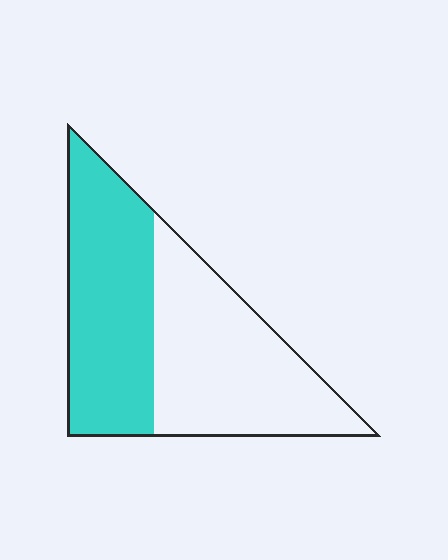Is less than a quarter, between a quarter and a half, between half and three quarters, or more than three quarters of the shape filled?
Between a quarter and a half.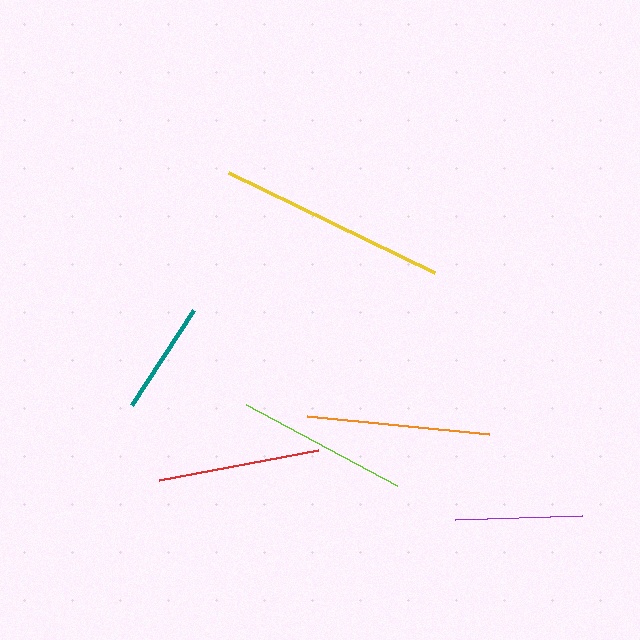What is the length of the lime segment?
The lime segment is approximately 171 pixels long.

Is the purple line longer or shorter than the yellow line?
The yellow line is longer than the purple line.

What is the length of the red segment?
The red segment is approximately 162 pixels long.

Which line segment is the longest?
The yellow line is the longest at approximately 230 pixels.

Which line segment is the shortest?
The teal line is the shortest at approximately 113 pixels.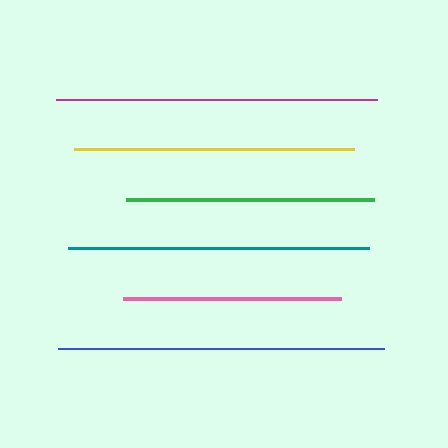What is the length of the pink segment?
The pink segment is approximately 218 pixels long.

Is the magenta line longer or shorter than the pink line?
The magenta line is longer than the pink line.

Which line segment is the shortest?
The pink line is the shortest at approximately 218 pixels.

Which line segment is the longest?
The blue line is the longest at approximately 327 pixels.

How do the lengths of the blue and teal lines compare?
The blue and teal lines are approximately the same length.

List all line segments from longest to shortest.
From longest to shortest: blue, magenta, teal, yellow, green, pink.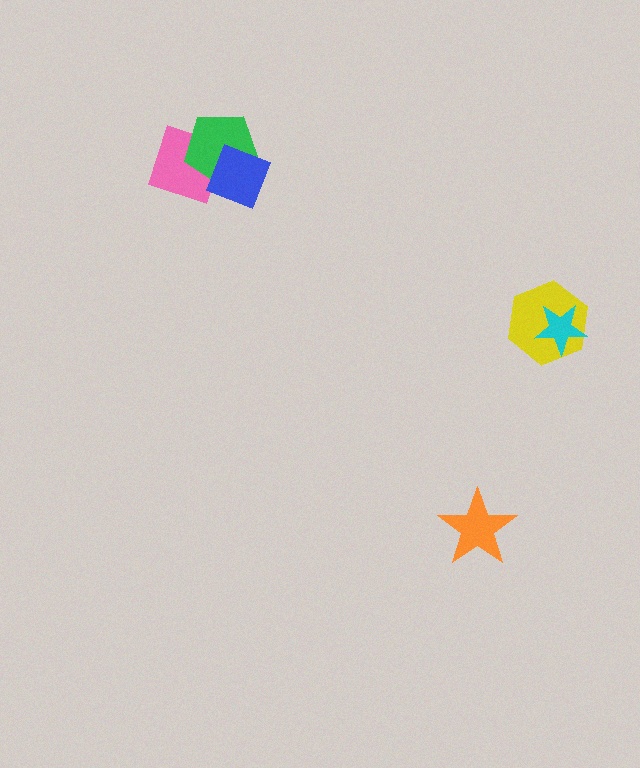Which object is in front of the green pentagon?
The blue diamond is in front of the green pentagon.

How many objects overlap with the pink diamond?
2 objects overlap with the pink diamond.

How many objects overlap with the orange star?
0 objects overlap with the orange star.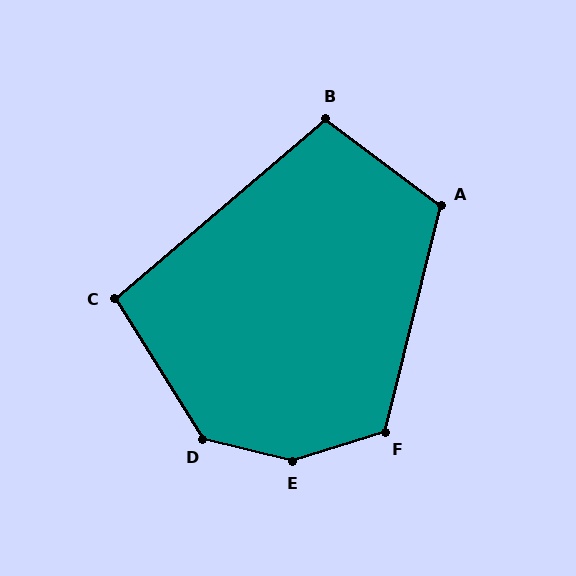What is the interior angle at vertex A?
Approximately 113 degrees (obtuse).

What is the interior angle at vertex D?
Approximately 136 degrees (obtuse).